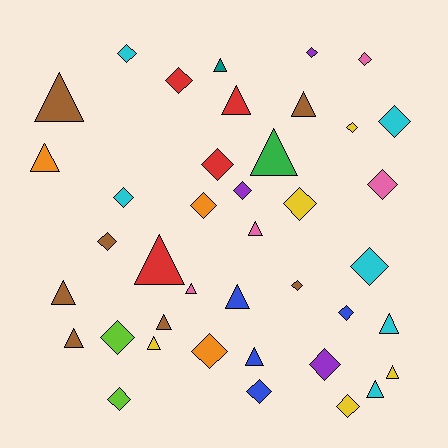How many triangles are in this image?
There are 18 triangles.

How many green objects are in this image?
There is 1 green object.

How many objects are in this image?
There are 40 objects.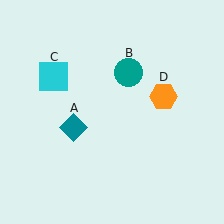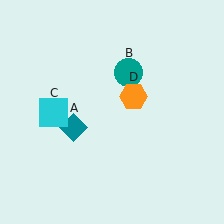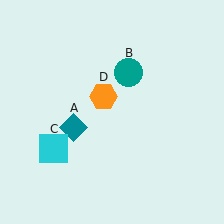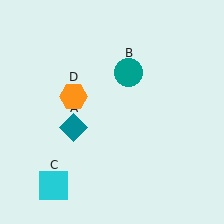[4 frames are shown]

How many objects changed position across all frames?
2 objects changed position: cyan square (object C), orange hexagon (object D).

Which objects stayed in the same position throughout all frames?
Teal diamond (object A) and teal circle (object B) remained stationary.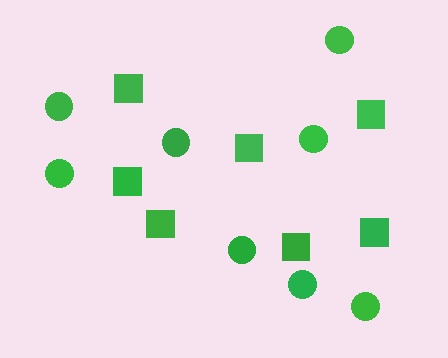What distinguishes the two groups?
There are 2 groups: one group of squares (7) and one group of circles (8).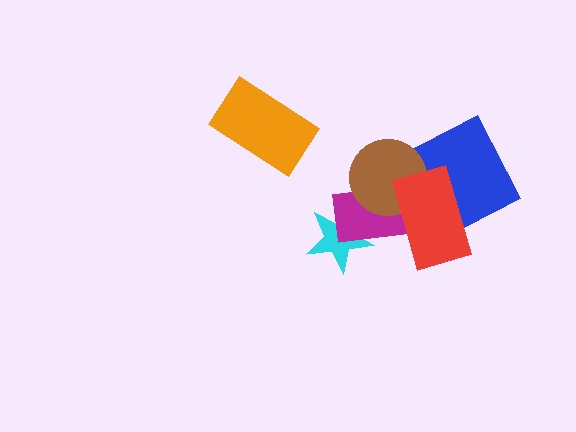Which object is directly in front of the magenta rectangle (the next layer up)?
The brown circle is directly in front of the magenta rectangle.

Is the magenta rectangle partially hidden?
Yes, it is partially covered by another shape.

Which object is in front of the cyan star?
The magenta rectangle is in front of the cyan star.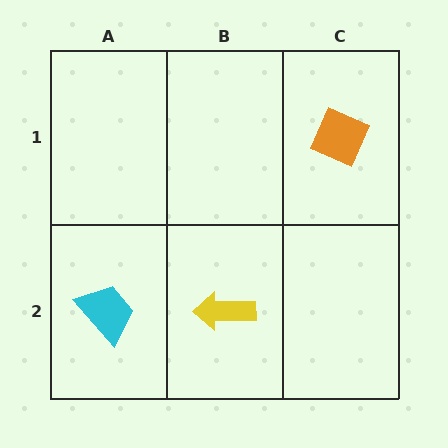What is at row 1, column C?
An orange diamond.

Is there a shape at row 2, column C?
No, that cell is empty.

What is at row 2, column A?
A cyan trapezoid.